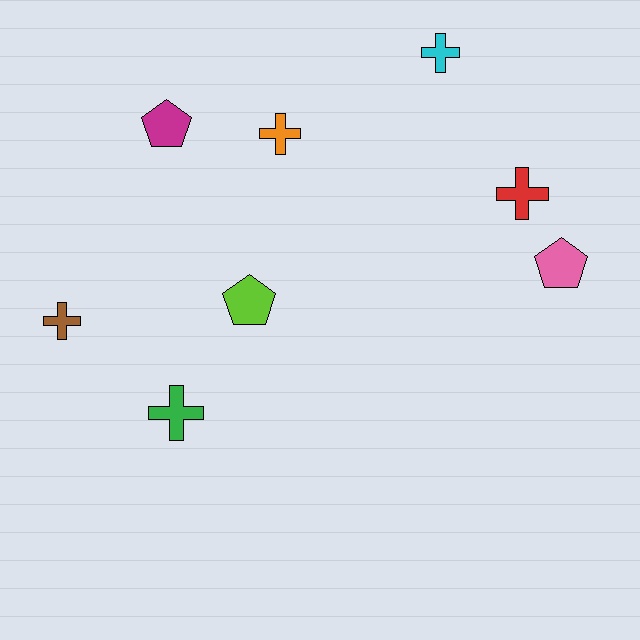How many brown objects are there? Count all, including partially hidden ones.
There is 1 brown object.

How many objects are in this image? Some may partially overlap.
There are 8 objects.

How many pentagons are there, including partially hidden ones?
There are 3 pentagons.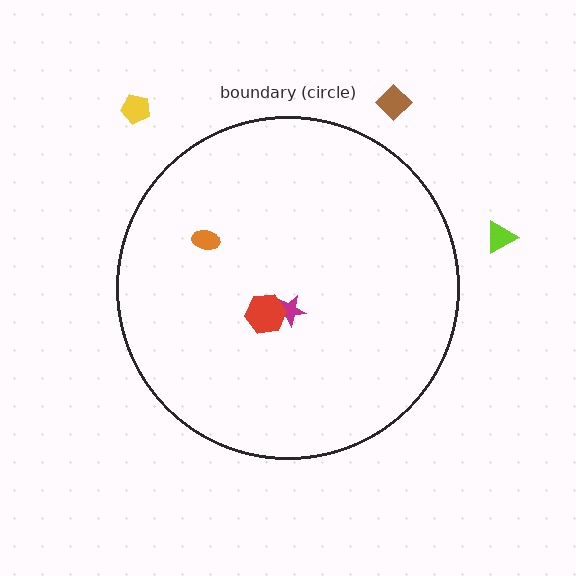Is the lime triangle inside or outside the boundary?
Outside.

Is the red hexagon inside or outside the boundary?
Inside.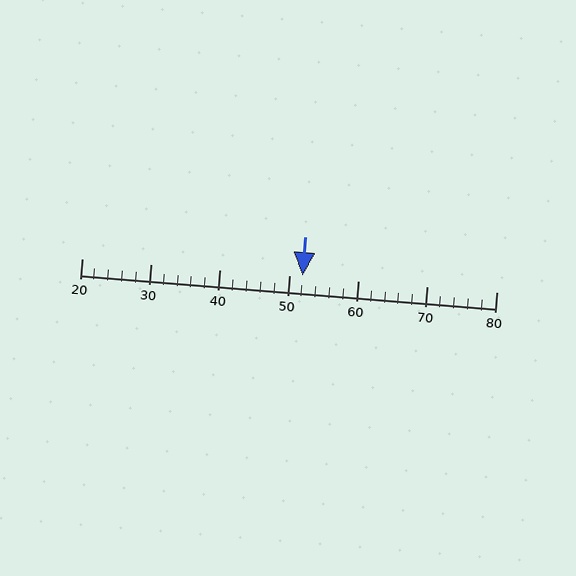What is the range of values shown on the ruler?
The ruler shows values from 20 to 80.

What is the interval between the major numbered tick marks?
The major tick marks are spaced 10 units apart.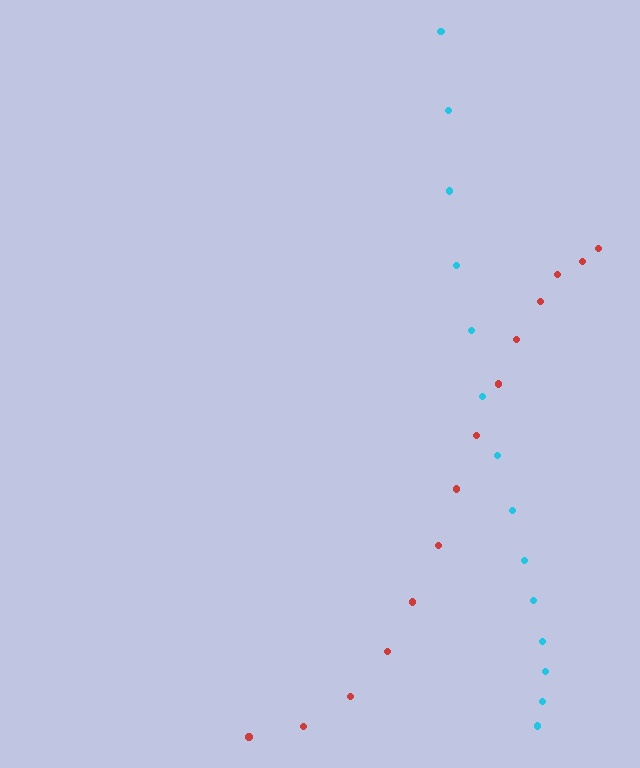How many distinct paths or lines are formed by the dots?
There are 2 distinct paths.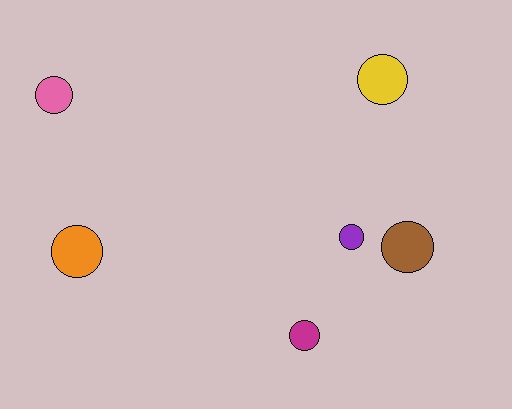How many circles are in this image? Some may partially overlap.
There are 6 circles.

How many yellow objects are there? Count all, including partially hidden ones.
There is 1 yellow object.